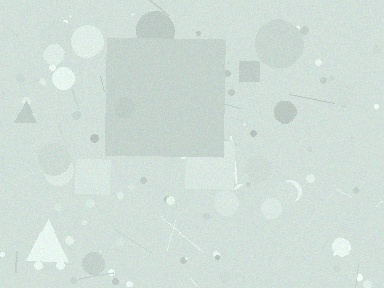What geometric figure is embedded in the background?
A square is embedded in the background.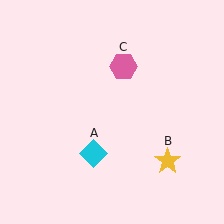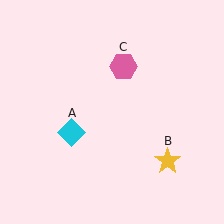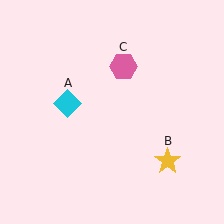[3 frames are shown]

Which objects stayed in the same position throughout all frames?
Yellow star (object B) and pink hexagon (object C) remained stationary.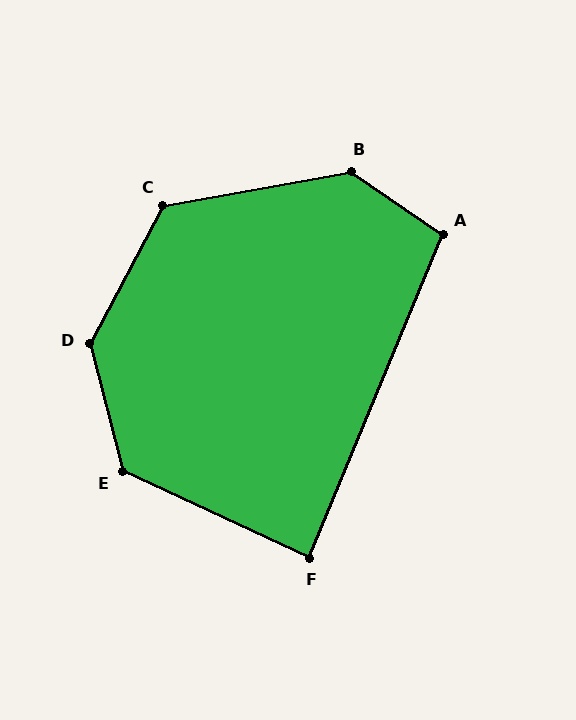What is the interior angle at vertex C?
Approximately 128 degrees (obtuse).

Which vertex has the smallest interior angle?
F, at approximately 87 degrees.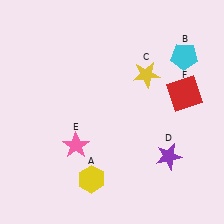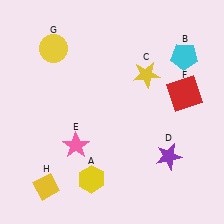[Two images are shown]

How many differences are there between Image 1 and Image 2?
There are 2 differences between the two images.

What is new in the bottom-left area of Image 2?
A yellow diamond (H) was added in the bottom-left area of Image 2.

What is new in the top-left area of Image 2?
A yellow circle (G) was added in the top-left area of Image 2.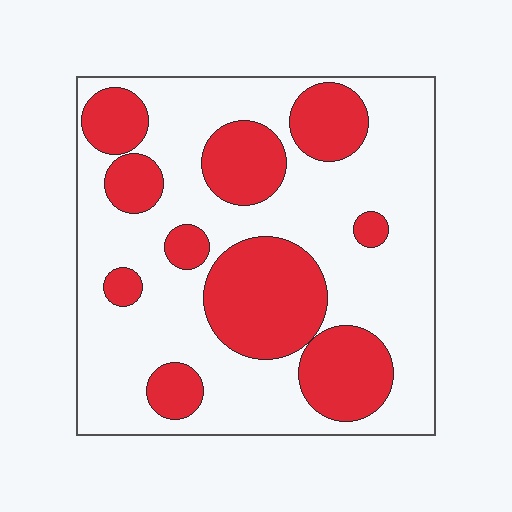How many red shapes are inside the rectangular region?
10.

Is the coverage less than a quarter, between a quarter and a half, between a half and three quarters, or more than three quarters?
Between a quarter and a half.